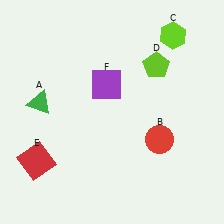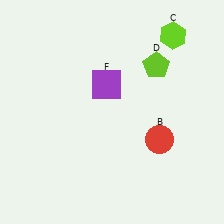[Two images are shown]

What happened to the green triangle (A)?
The green triangle (A) was removed in Image 2. It was in the top-left area of Image 1.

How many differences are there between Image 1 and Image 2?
There are 2 differences between the two images.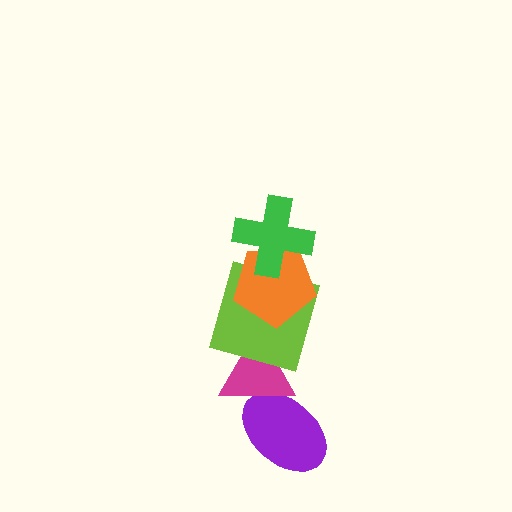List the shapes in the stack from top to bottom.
From top to bottom: the green cross, the orange pentagon, the lime square, the magenta triangle, the purple ellipse.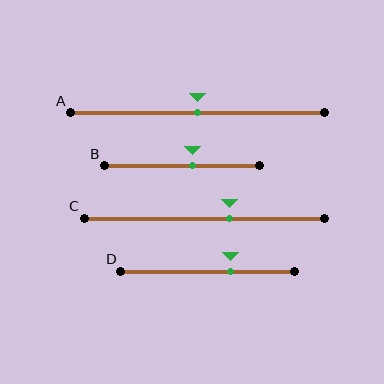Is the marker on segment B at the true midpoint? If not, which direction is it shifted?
No, the marker on segment B is shifted to the right by about 7% of the segment length.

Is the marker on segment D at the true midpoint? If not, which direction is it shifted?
No, the marker on segment D is shifted to the right by about 13% of the segment length.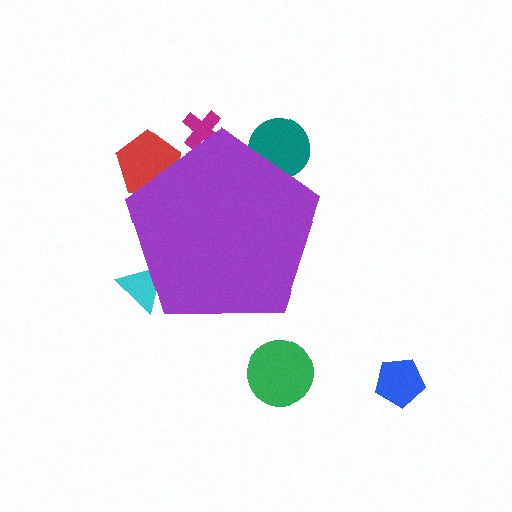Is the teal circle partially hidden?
Yes, the teal circle is partially hidden behind the purple pentagon.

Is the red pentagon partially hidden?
Yes, the red pentagon is partially hidden behind the purple pentagon.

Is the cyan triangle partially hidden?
Yes, the cyan triangle is partially hidden behind the purple pentagon.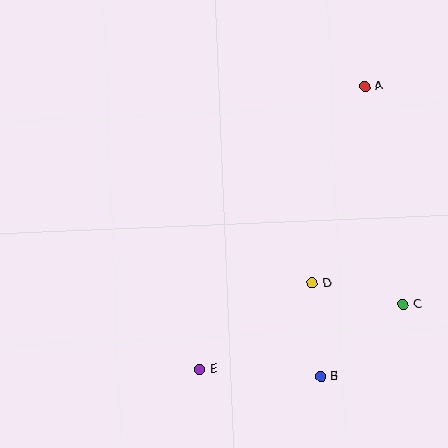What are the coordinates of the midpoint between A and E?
The midpoint between A and E is at (282, 228).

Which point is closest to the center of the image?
Point D at (312, 283) is closest to the center.